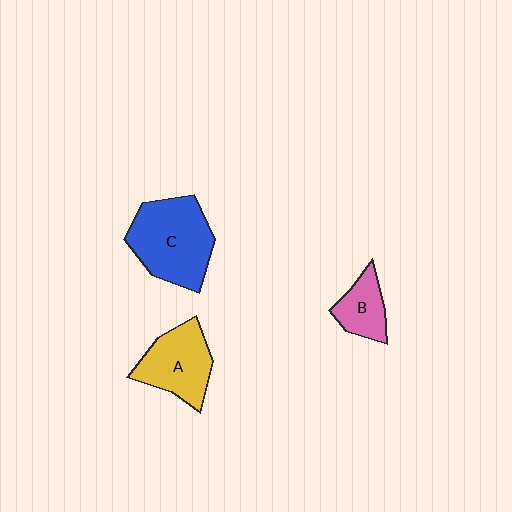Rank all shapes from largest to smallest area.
From largest to smallest: C (blue), A (yellow), B (pink).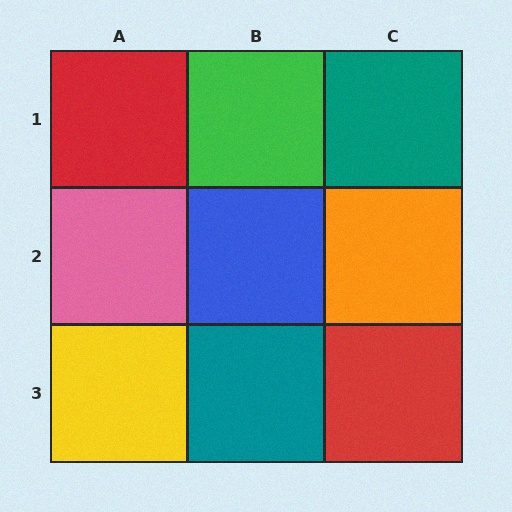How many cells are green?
1 cell is green.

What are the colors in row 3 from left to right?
Yellow, teal, red.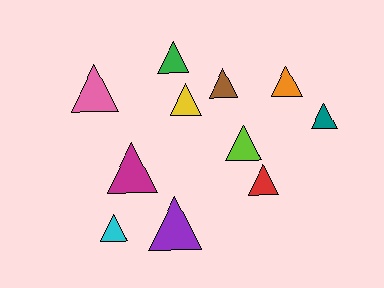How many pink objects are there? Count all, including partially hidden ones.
There is 1 pink object.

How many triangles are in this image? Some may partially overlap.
There are 11 triangles.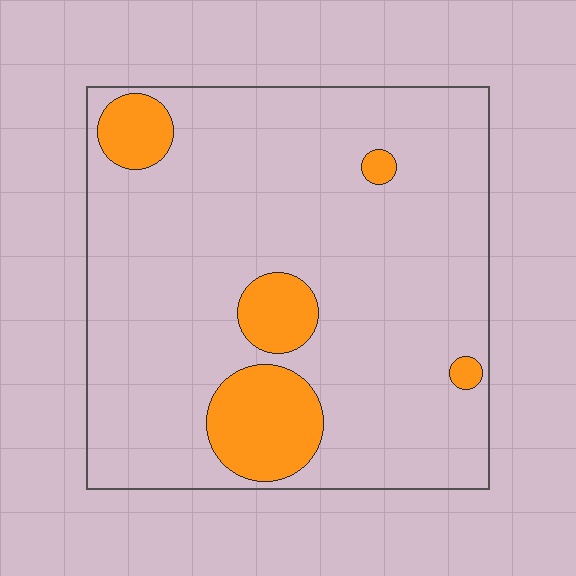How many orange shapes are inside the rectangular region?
5.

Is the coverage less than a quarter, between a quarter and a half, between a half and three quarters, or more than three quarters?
Less than a quarter.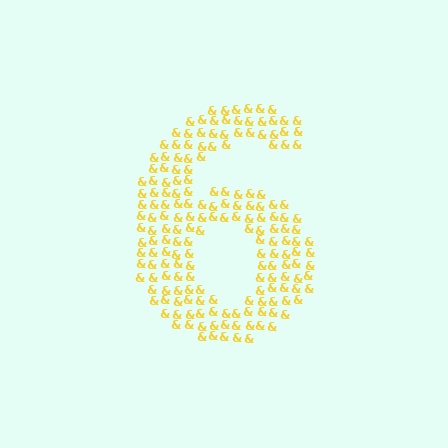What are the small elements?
The small elements are ampersands.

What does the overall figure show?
The overall figure shows the digit 6.